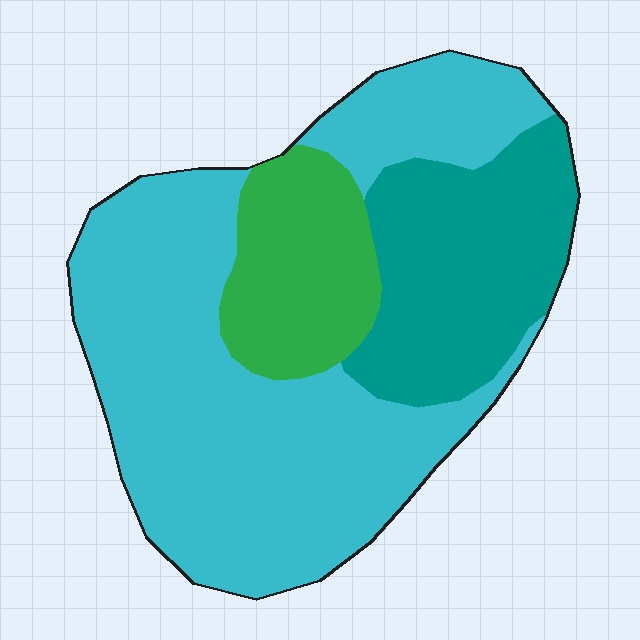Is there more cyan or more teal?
Cyan.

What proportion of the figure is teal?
Teal covers about 25% of the figure.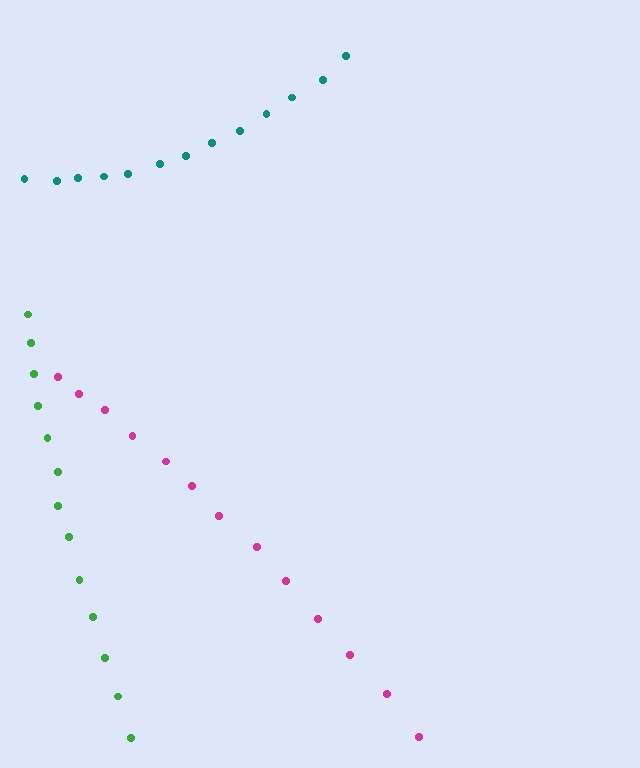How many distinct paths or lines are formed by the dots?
There are 3 distinct paths.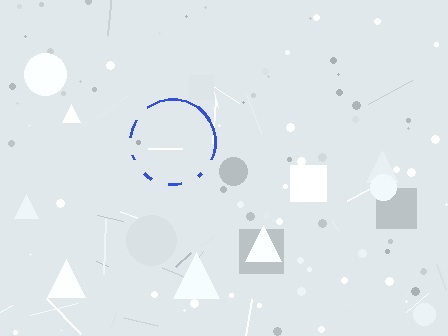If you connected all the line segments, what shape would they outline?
They would outline a circle.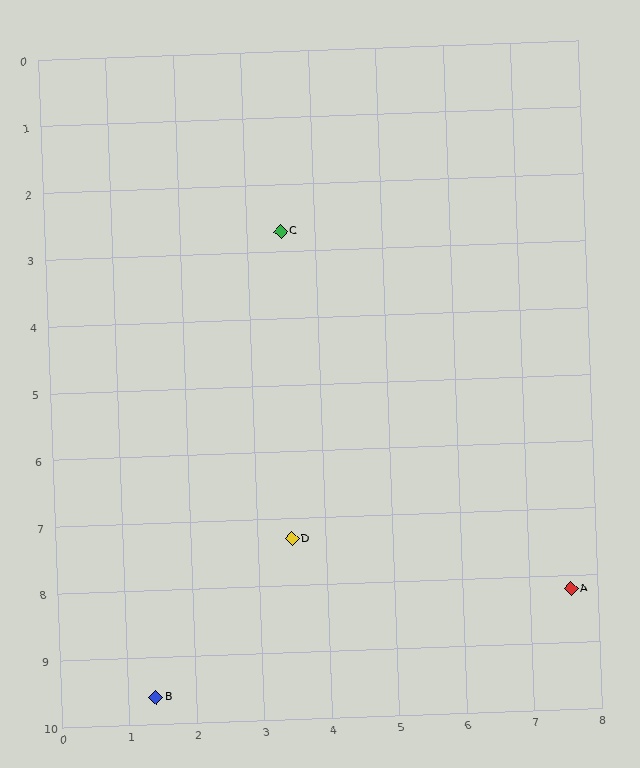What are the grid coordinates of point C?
Point C is at approximately (3.5, 2.7).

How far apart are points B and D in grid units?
Points B and D are about 3.1 grid units apart.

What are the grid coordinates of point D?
Point D is at approximately (3.5, 7.3).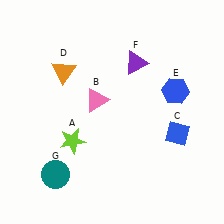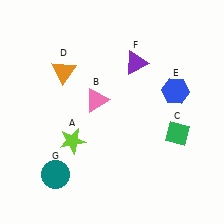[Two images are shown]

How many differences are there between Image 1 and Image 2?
There is 1 difference between the two images.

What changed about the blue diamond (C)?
In Image 1, C is blue. In Image 2, it changed to green.